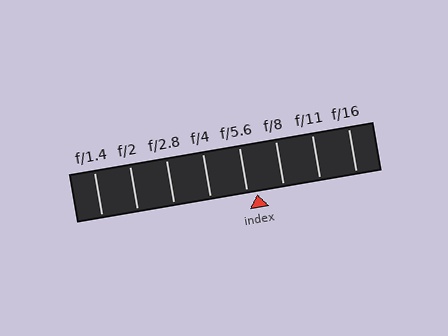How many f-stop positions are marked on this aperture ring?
There are 8 f-stop positions marked.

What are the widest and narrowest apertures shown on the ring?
The widest aperture shown is f/1.4 and the narrowest is f/16.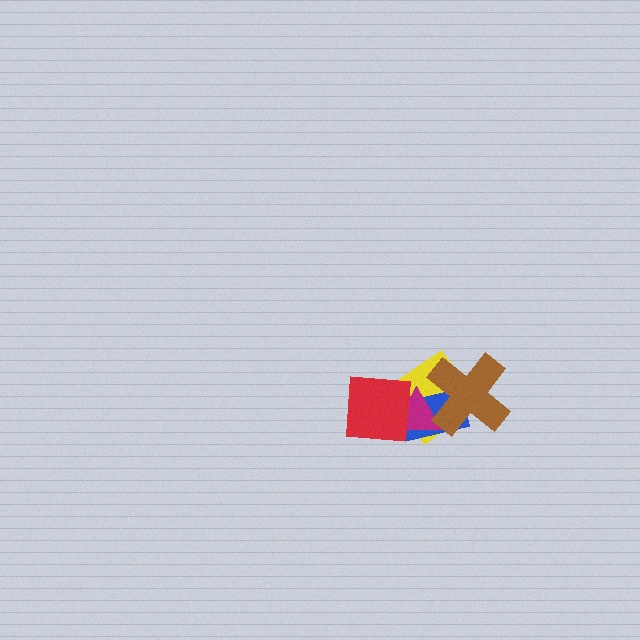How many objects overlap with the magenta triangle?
4 objects overlap with the magenta triangle.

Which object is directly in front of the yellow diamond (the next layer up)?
The blue rectangle is directly in front of the yellow diamond.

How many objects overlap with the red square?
3 objects overlap with the red square.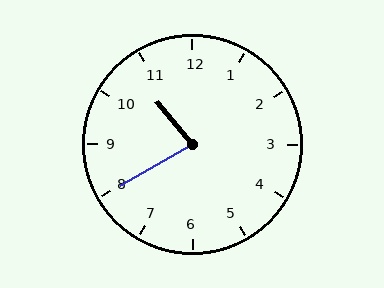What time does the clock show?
10:40.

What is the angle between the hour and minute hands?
Approximately 80 degrees.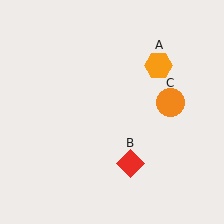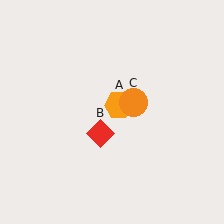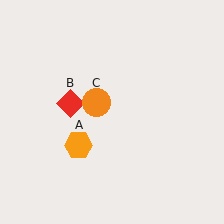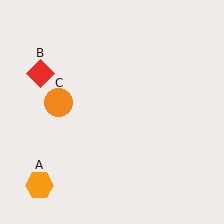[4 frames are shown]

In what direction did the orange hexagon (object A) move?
The orange hexagon (object A) moved down and to the left.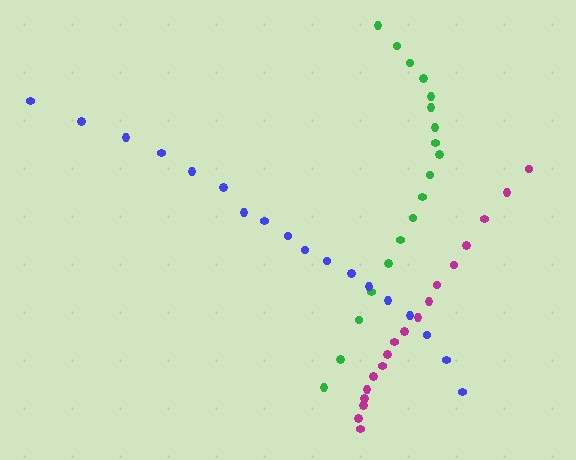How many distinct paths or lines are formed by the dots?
There are 3 distinct paths.